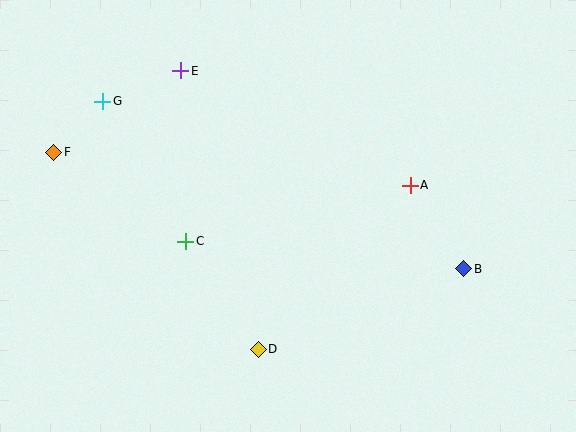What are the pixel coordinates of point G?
Point G is at (103, 101).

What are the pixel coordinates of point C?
Point C is at (186, 241).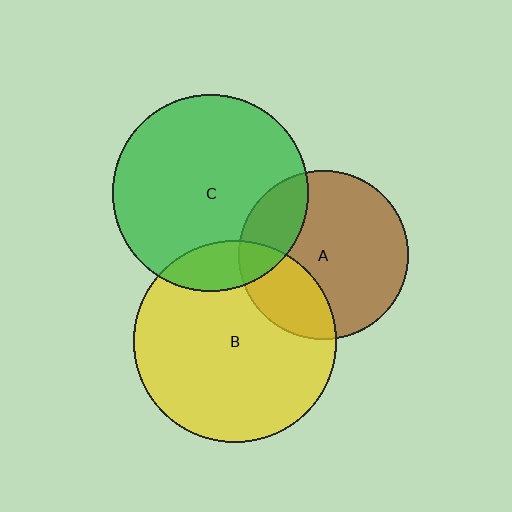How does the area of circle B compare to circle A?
Approximately 1.4 times.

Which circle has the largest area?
Circle B (yellow).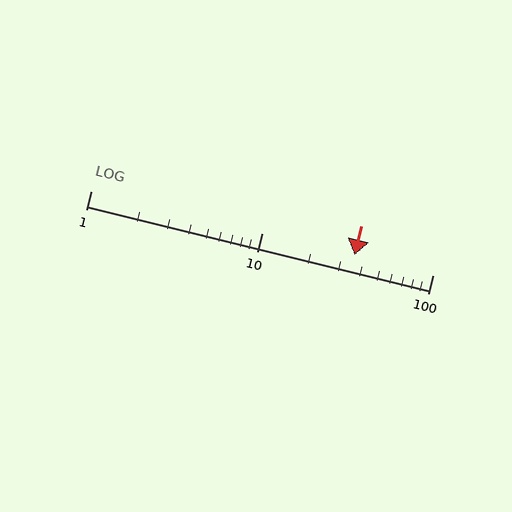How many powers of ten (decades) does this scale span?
The scale spans 2 decades, from 1 to 100.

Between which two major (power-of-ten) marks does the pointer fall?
The pointer is between 10 and 100.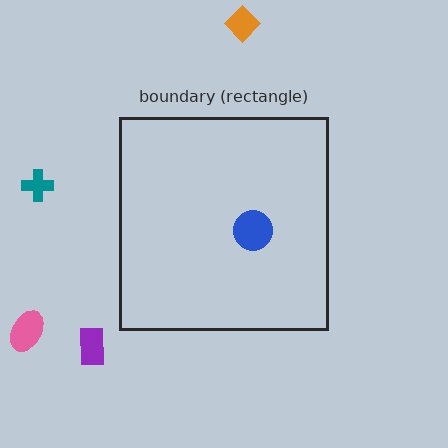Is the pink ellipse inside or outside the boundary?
Outside.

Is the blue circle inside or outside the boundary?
Inside.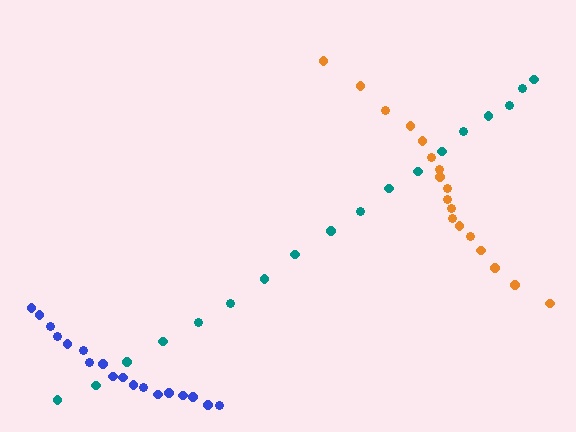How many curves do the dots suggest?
There are 3 distinct paths.